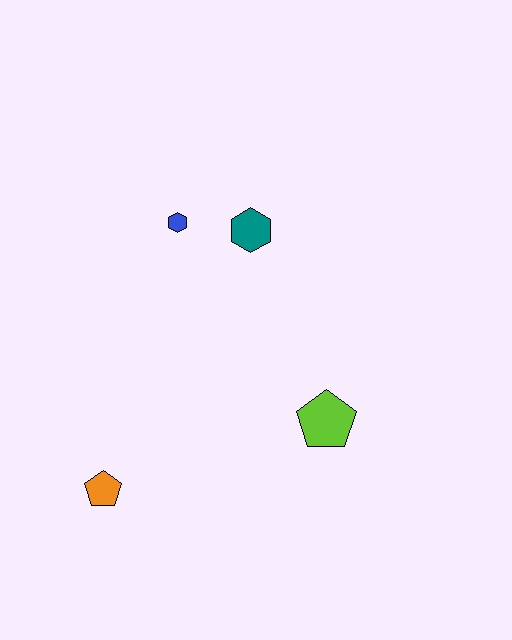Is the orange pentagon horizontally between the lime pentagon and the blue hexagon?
No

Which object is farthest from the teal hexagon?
The orange pentagon is farthest from the teal hexagon.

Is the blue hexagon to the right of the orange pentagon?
Yes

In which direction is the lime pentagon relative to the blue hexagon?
The lime pentagon is below the blue hexagon.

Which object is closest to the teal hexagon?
The blue hexagon is closest to the teal hexagon.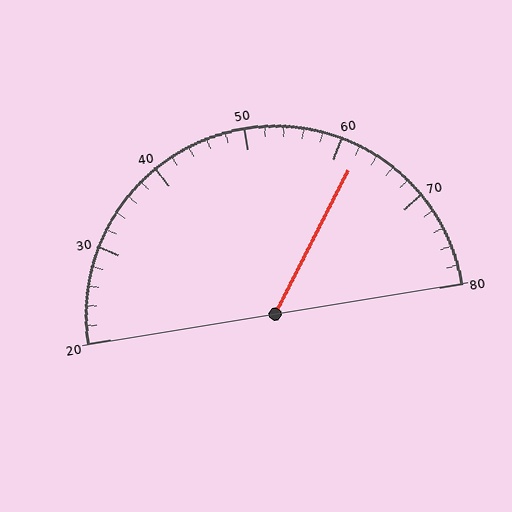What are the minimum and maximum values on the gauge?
The gauge ranges from 20 to 80.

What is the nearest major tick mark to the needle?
The nearest major tick mark is 60.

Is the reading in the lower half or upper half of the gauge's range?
The reading is in the upper half of the range (20 to 80).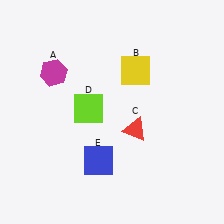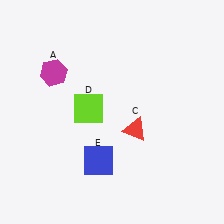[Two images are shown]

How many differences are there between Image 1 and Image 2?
There is 1 difference between the two images.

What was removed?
The yellow square (B) was removed in Image 2.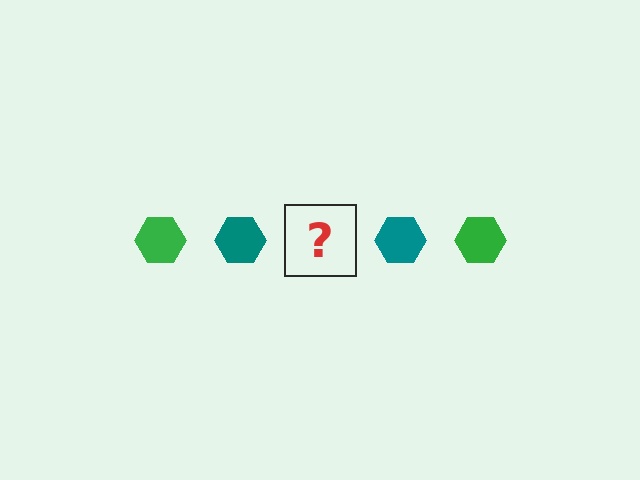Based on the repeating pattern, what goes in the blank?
The blank should be a green hexagon.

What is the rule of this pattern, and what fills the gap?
The rule is that the pattern cycles through green, teal hexagons. The gap should be filled with a green hexagon.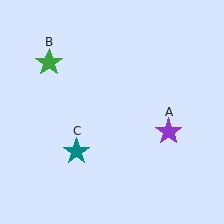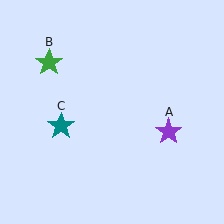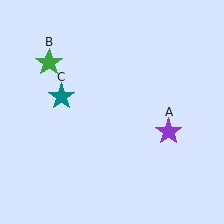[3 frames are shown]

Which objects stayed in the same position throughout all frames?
Purple star (object A) and green star (object B) remained stationary.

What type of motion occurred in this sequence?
The teal star (object C) rotated clockwise around the center of the scene.